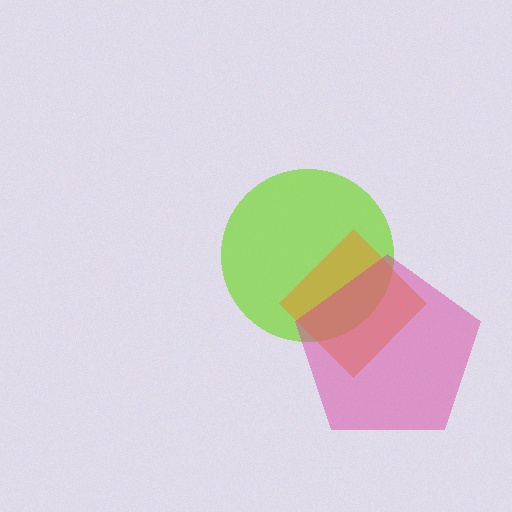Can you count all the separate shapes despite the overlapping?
Yes, there are 3 separate shapes.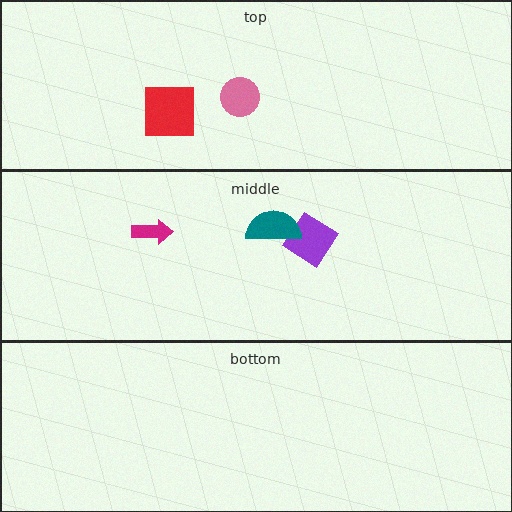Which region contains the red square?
The top region.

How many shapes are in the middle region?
3.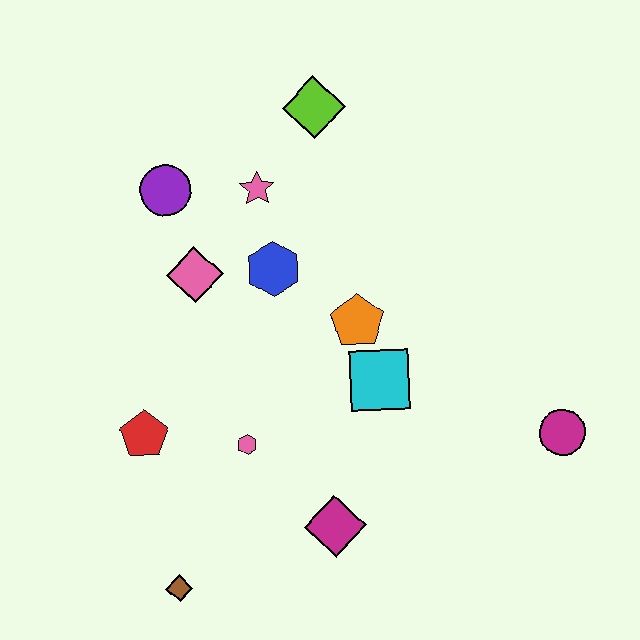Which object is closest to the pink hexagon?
The red pentagon is closest to the pink hexagon.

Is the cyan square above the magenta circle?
Yes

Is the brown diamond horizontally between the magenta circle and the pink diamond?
No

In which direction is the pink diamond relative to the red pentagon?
The pink diamond is above the red pentagon.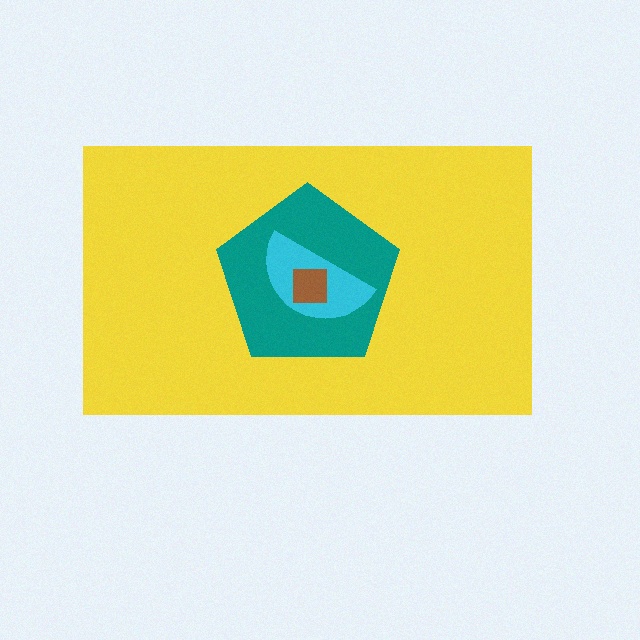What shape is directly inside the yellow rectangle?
The teal pentagon.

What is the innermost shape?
The brown square.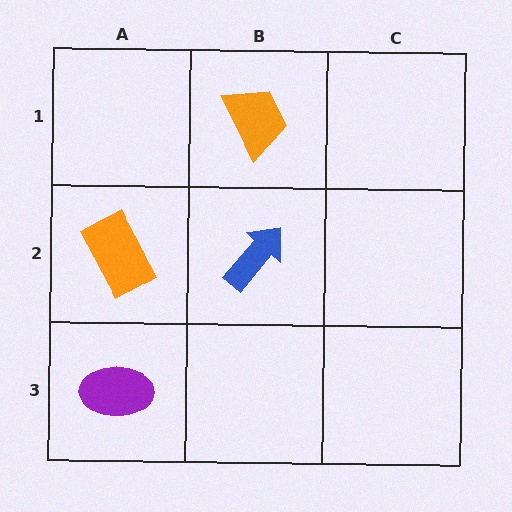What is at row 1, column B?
An orange trapezoid.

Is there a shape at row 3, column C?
No, that cell is empty.